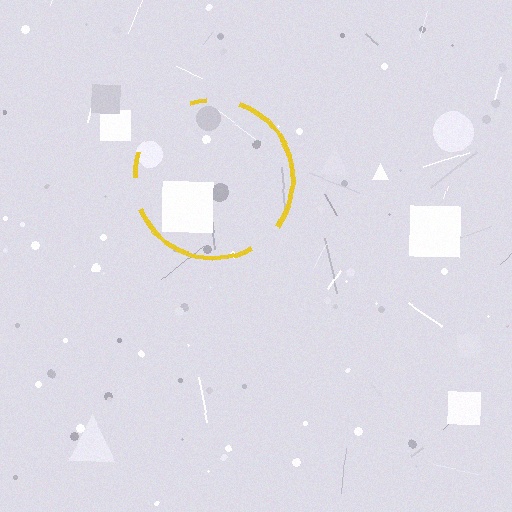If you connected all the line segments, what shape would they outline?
They would outline a circle.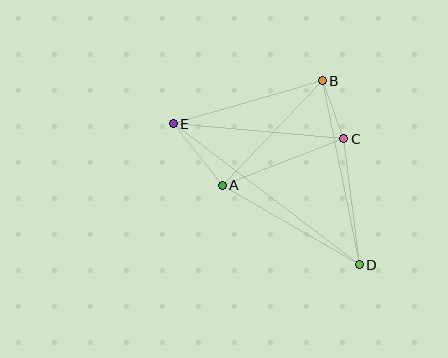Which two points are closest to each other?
Points B and C are closest to each other.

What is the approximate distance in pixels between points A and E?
The distance between A and E is approximately 78 pixels.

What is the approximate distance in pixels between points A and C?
The distance between A and C is approximately 130 pixels.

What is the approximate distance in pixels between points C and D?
The distance between C and D is approximately 127 pixels.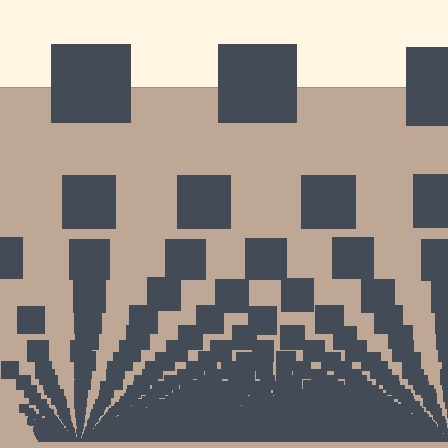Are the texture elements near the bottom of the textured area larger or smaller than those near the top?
Smaller. The gradient is inverted — elements near the bottom are smaller and denser.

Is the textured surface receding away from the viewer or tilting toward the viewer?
The surface appears to tilt toward the viewer. Texture elements get larger and sparser toward the top.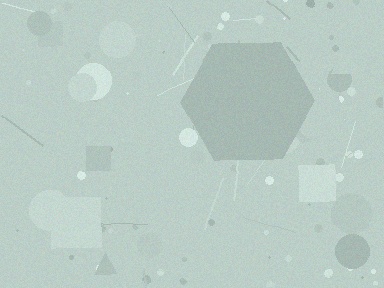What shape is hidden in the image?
A hexagon is hidden in the image.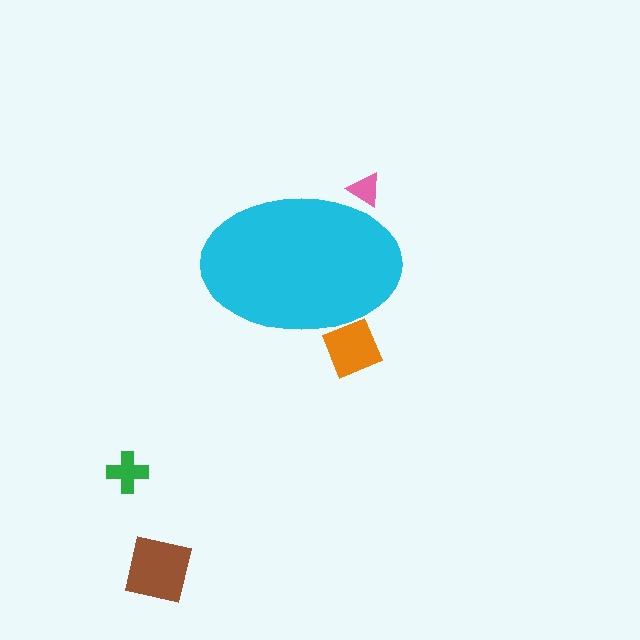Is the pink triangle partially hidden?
Yes, the pink triangle is partially hidden behind the cyan ellipse.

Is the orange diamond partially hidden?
Yes, the orange diamond is partially hidden behind the cyan ellipse.